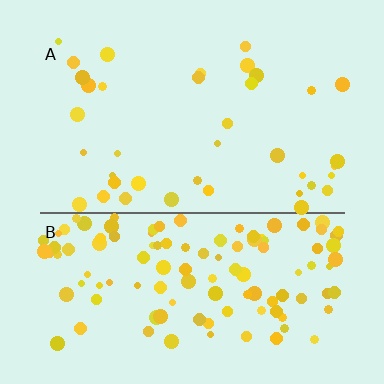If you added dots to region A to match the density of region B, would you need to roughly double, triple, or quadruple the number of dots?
Approximately triple.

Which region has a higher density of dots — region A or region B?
B (the bottom).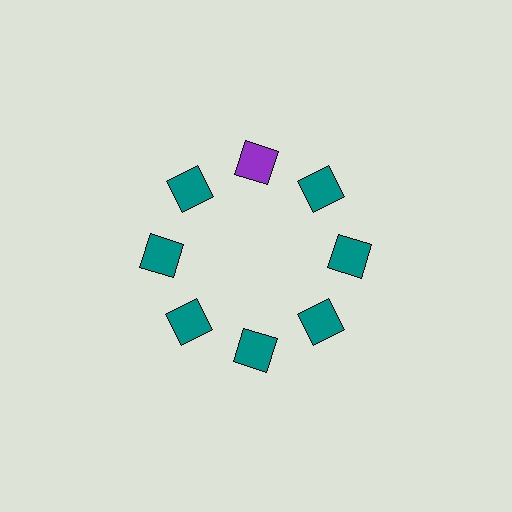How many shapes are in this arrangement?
There are 8 shapes arranged in a ring pattern.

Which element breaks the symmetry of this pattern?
The purple square at roughly the 12 o'clock position breaks the symmetry. All other shapes are teal squares.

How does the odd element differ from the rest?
It has a different color: purple instead of teal.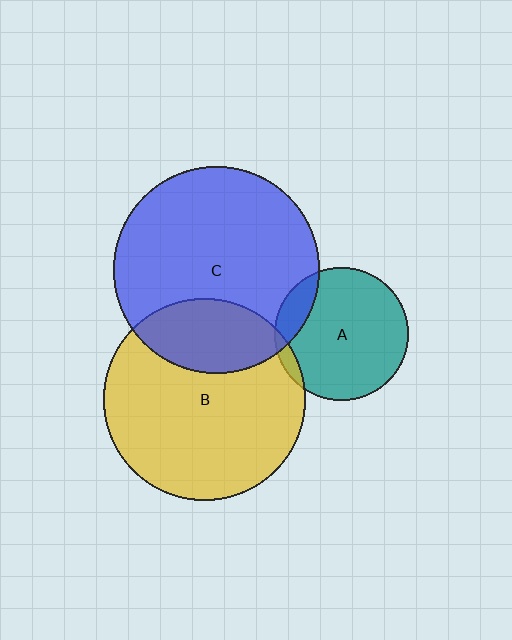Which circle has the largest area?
Circle C (blue).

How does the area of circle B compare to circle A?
Approximately 2.3 times.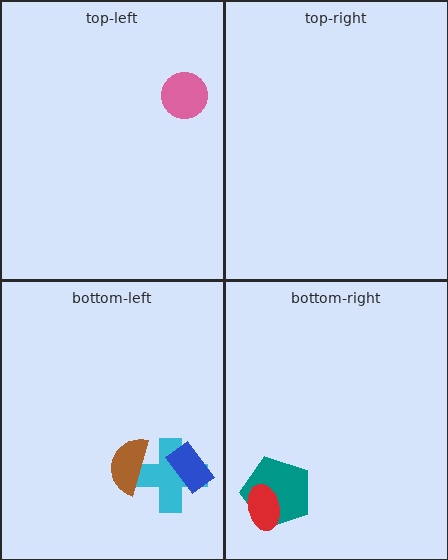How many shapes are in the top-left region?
1.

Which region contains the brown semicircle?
The bottom-left region.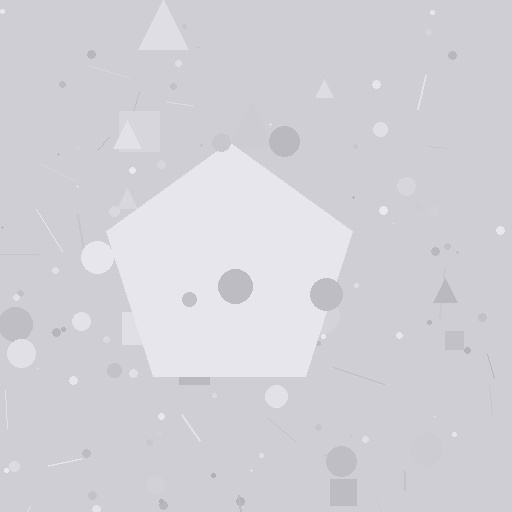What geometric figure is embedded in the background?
A pentagon is embedded in the background.